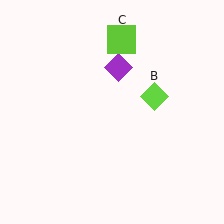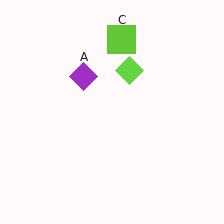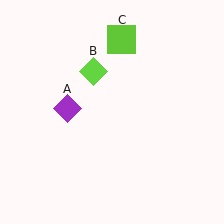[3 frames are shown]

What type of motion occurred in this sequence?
The purple diamond (object A), lime diamond (object B) rotated counterclockwise around the center of the scene.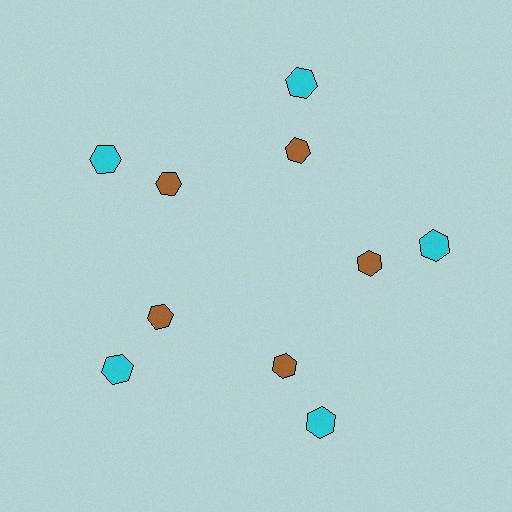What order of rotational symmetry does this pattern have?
This pattern has 5-fold rotational symmetry.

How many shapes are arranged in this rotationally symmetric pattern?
There are 10 shapes, arranged in 5 groups of 2.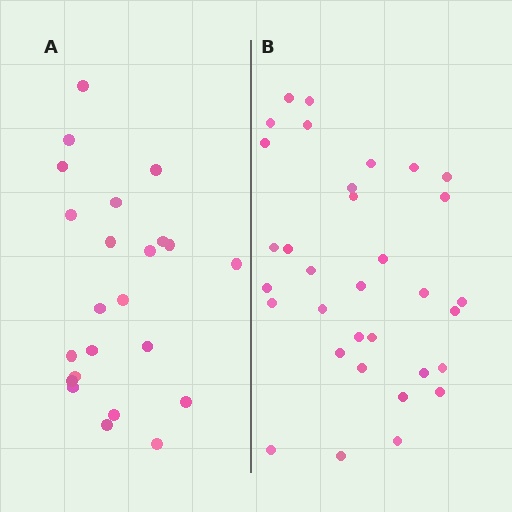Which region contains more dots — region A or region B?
Region B (the right region) has more dots.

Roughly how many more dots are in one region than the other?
Region B has roughly 10 or so more dots than region A.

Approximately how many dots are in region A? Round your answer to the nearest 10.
About 20 dots. (The exact count is 23, which rounds to 20.)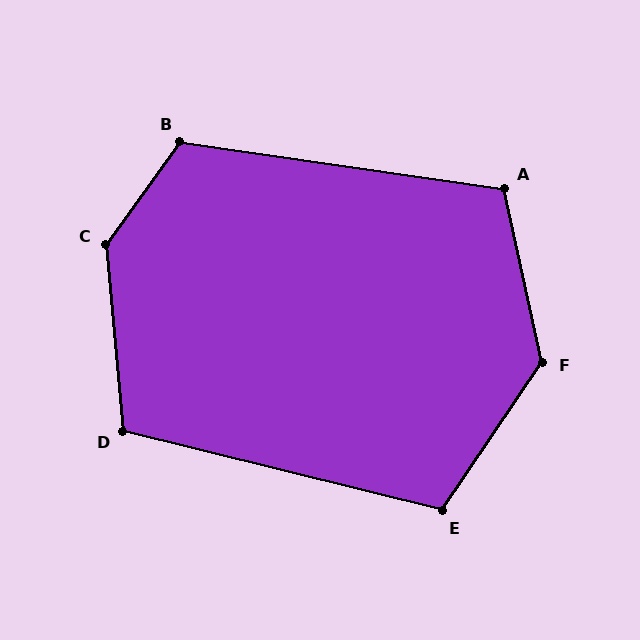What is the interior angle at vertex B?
Approximately 117 degrees (obtuse).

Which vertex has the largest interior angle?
C, at approximately 139 degrees.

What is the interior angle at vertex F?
Approximately 134 degrees (obtuse).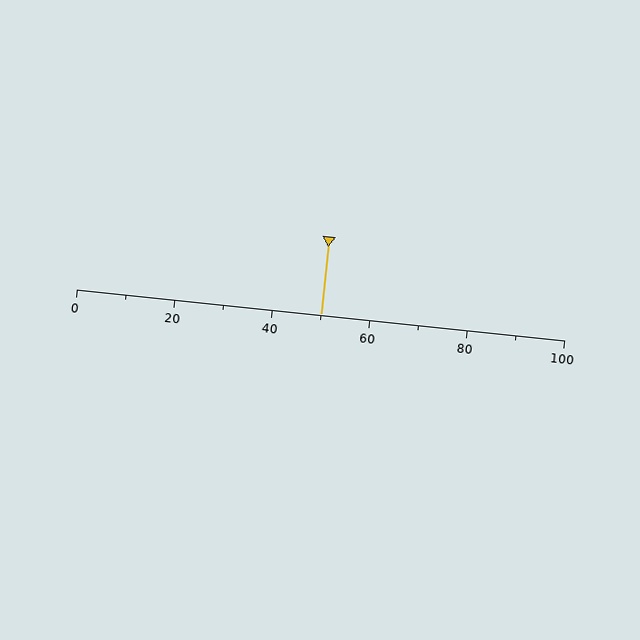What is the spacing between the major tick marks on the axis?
The major ticks are spaced 20 apart.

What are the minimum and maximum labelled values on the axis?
The axis runs from 0 to 100.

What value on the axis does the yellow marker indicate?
The marker indicates approximately 50.